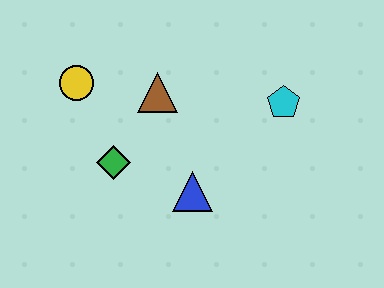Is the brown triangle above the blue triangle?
Yes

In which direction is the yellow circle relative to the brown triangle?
The yellow circle is to the left of the brown triangle.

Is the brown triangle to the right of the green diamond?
Yes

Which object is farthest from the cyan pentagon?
The yellow circle is farthest from the cyan pentagon.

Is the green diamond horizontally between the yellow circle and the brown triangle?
Yes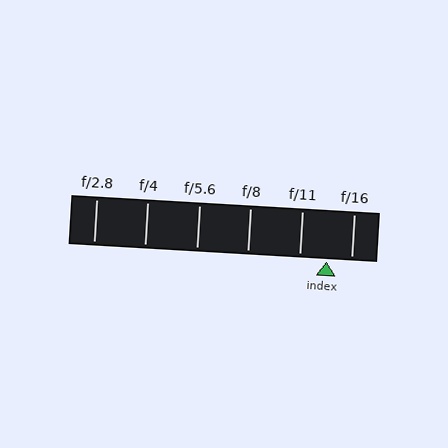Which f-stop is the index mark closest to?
The index mark is closest to f/16.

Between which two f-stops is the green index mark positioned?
The index mark is between f/11 and f/16.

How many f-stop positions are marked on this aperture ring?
There are 6 f-stop positions marked.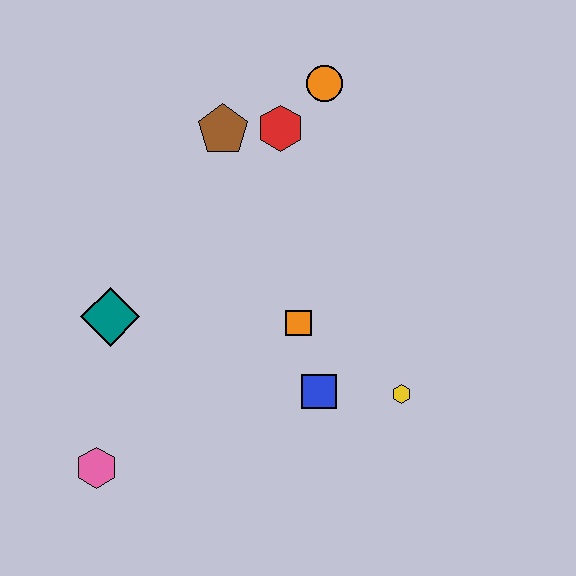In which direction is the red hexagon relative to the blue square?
The red hexagon is above the blue square.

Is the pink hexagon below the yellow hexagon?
Yes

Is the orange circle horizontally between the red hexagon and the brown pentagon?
No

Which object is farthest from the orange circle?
The pink hexagon is farthest from the orange circle.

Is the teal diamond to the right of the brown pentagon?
No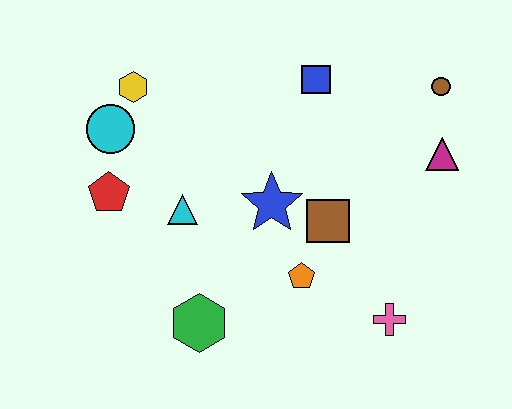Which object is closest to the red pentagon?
The cyan circle is closest to the red pentagon.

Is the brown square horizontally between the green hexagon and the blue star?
No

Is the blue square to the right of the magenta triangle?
No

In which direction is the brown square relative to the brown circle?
The brown square is below the brown circle.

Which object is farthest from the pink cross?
The yellow hexagon is farthest from the pink cross.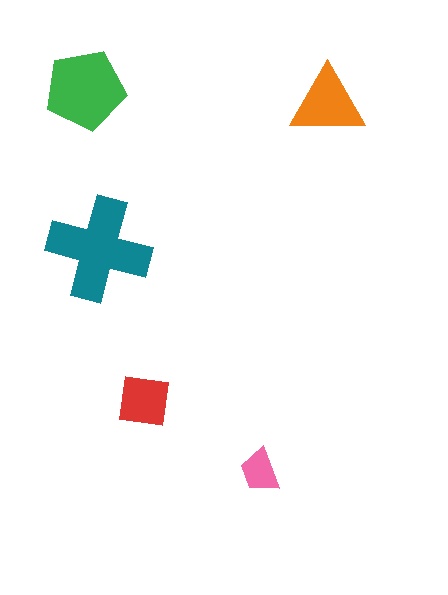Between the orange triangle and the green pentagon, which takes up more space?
The green pentagon.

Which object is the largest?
The teal cross.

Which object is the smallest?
The pink trapezoid.